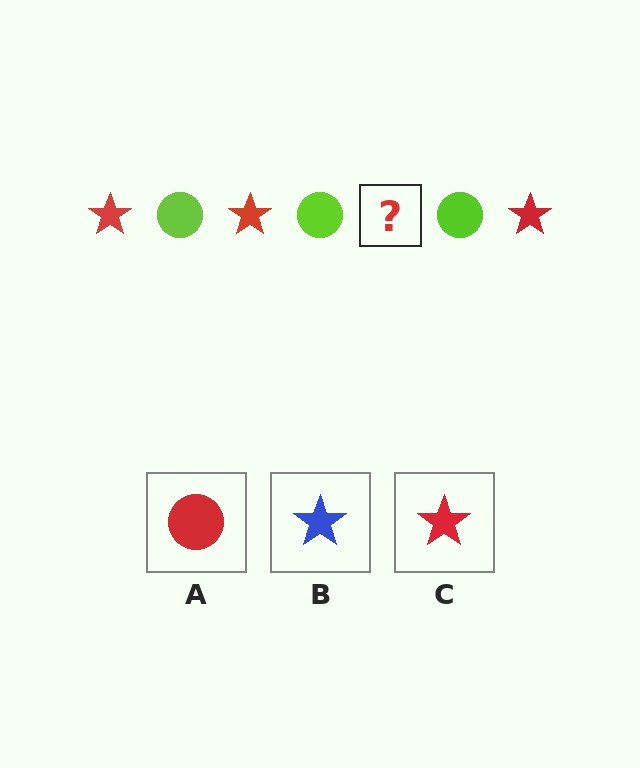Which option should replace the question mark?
Option C.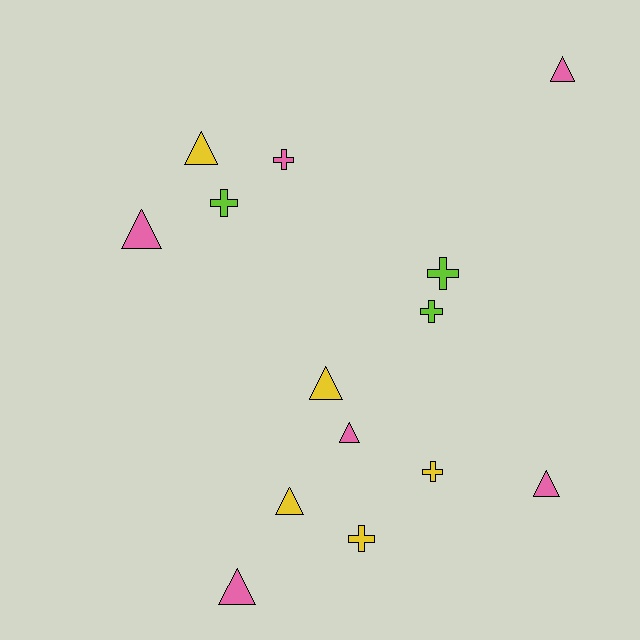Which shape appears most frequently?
Triangle, with 8 objects.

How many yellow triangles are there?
There are 3 yellow triangles.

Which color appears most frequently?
Pink, with 6 objects.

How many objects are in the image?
There are 14 objects.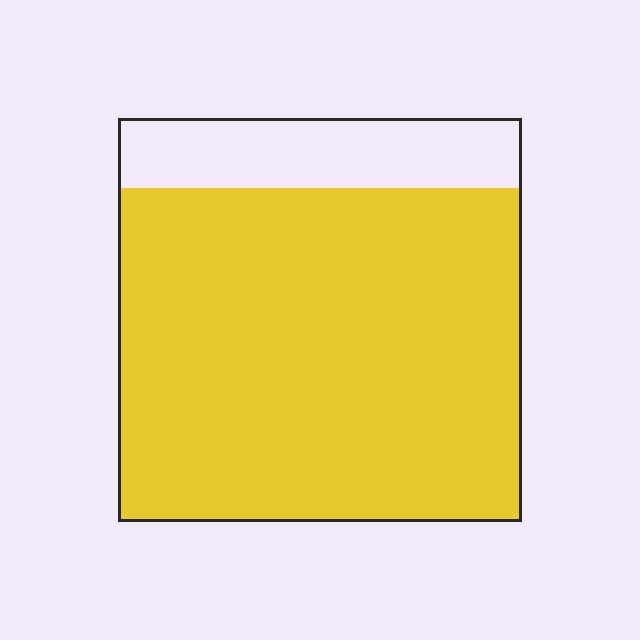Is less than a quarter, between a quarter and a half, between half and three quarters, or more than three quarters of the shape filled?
More than three quarters.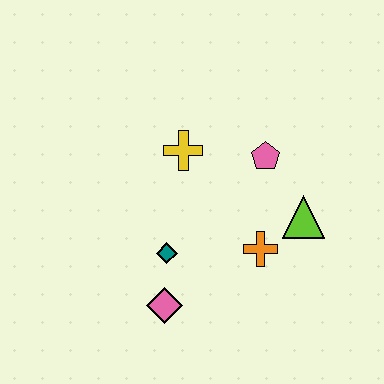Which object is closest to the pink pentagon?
The lime triangle is closest to the pink pentagon.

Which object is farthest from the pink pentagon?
The pink diamond is farthest from the pink pentagon.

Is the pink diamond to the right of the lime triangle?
No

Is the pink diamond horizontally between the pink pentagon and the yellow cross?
No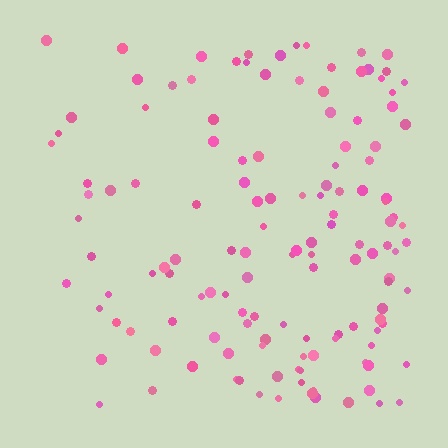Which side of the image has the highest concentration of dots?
The right.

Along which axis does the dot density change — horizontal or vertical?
Horizontal.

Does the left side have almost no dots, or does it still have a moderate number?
Still a moderate number, just noticeably fewer than the right.